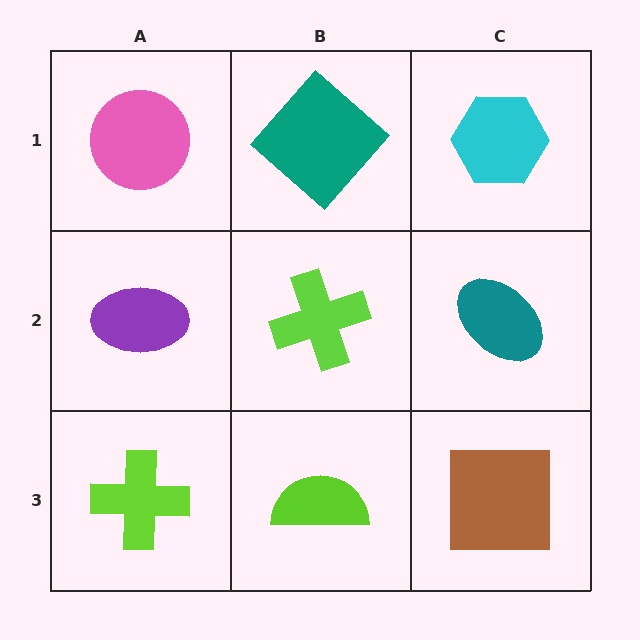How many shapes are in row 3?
3 shapes.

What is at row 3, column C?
A brown square.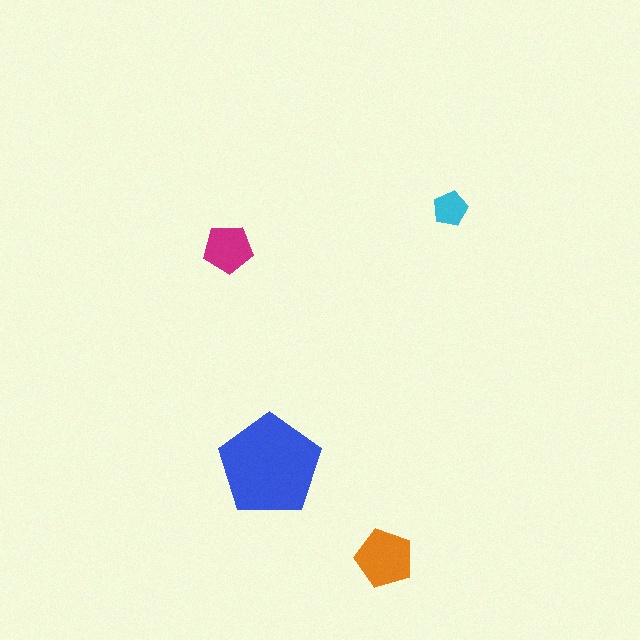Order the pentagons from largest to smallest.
the blue one, the orange one, the magenta one, the cyan one.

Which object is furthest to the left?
The magenta pentagon is leftmost.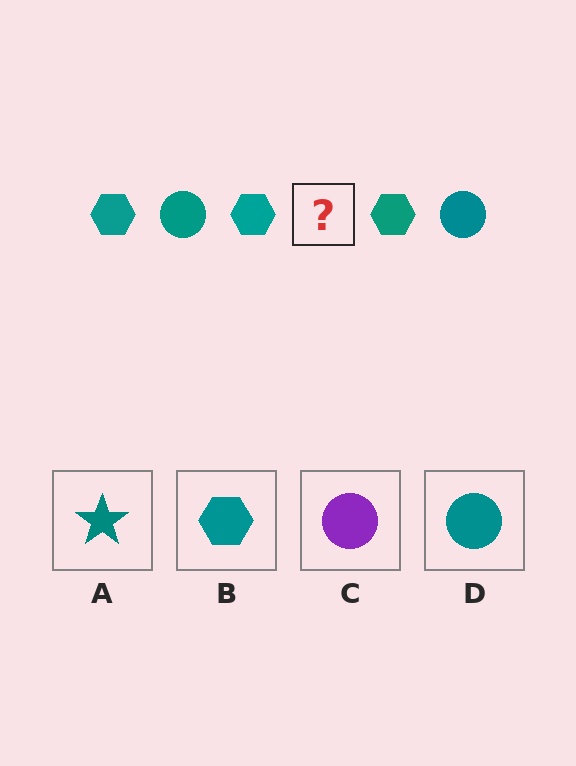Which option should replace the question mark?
Option D.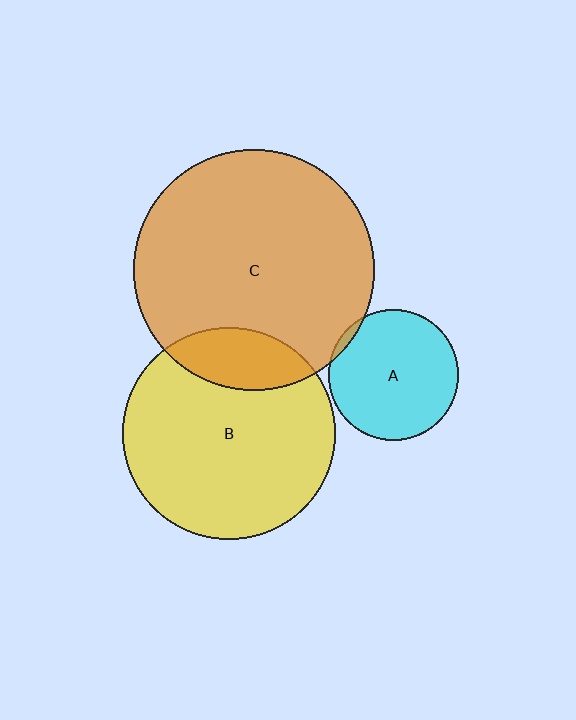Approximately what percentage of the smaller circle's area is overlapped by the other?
Approximately 5%.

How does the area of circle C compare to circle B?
Approximately 1.3 times.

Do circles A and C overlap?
Yes.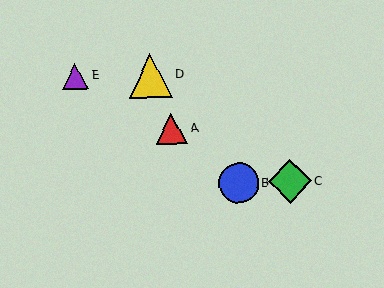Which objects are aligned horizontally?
Objects B, C are aligned horizontally.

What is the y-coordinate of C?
Object C is at y≈181.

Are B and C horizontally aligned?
Yes, both are at y≈183.